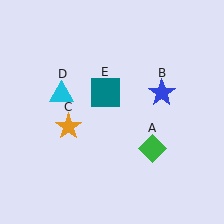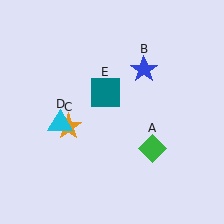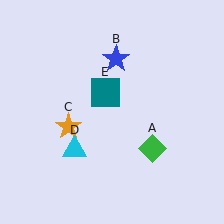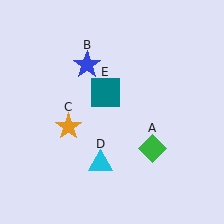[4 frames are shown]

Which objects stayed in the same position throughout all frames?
Green diamond (object A) and orange star (object C) and teal square (object E) remained stationary.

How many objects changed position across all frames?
2 objects changed position: blue star (object B), cyan triangle (object D).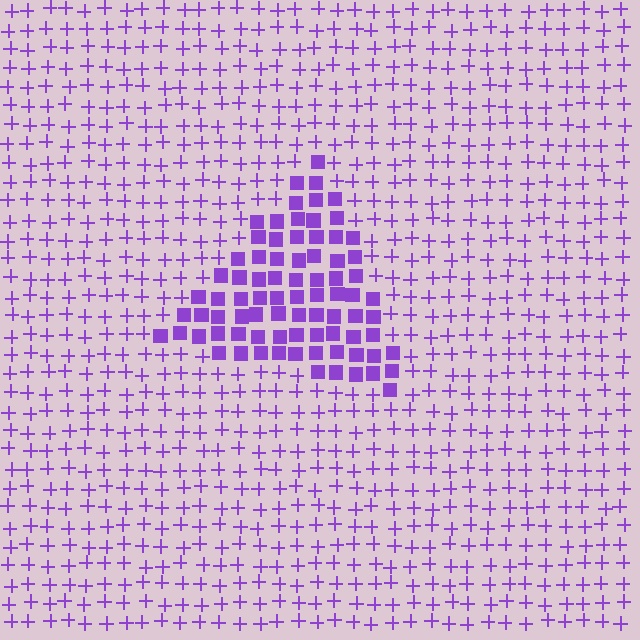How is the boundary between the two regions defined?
The boundary is defined by a change in element shape: squares inside vs. plus signs outside. All elements share the same color and spacing.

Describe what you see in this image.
The image is filled with small purple elements arranged in a uniform grid. A triangle-shaped region contains squares, while the surrounding area contains plus signs. The boundary is defined purely by the change in element shape.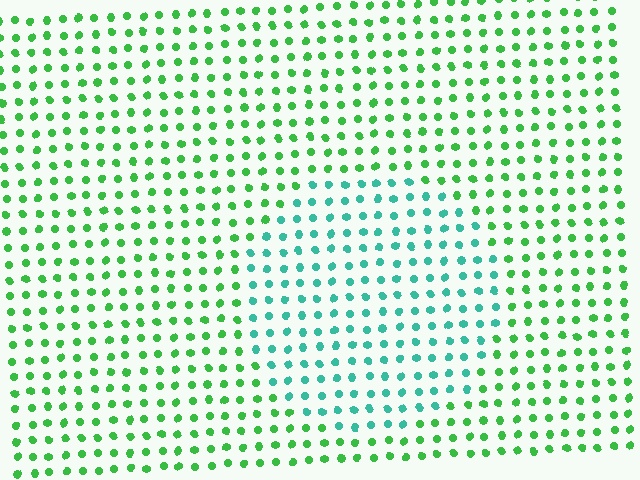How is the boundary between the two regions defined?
The boundary is defined purely by a slight shift in hue (about 43 degrees). Spacing, size, and orientation are identical on both sides.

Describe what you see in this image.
The image is filled with small green elements in a uniform arrangement. A circle-shaped region is visible where the elements are tinted to a slightly different hue, forming a subtle color boundary.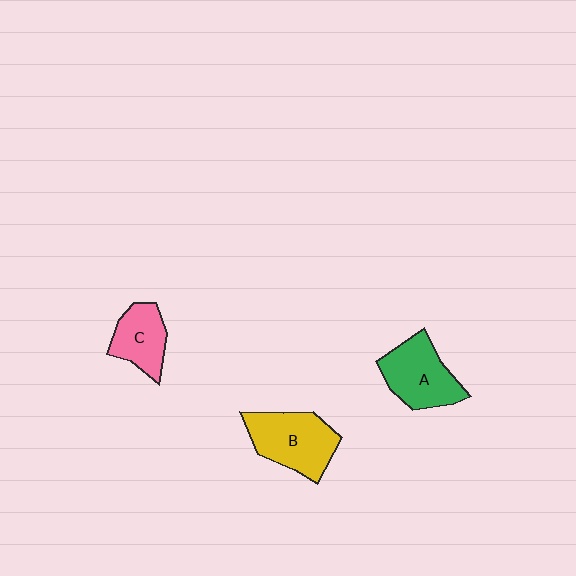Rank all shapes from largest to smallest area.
From largest to smallest: B (yellow), A (green), C (pink).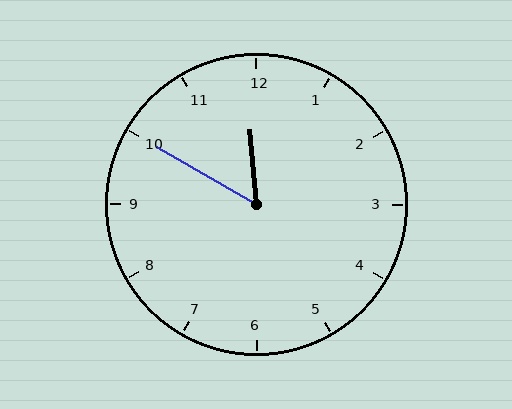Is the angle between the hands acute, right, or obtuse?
It is acute.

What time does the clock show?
11:50.